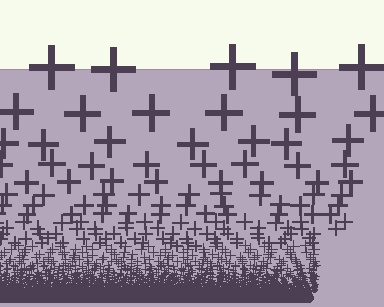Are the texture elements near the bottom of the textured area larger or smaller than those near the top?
Smaller. The gradient is inverted — elements near the bottom are smaller and denser.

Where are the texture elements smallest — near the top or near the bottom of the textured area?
Near the bottom.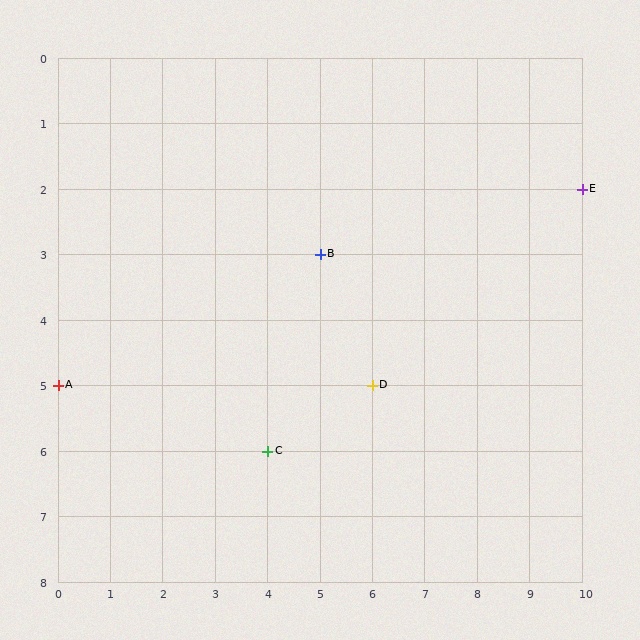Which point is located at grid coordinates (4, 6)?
Point C is at (4, 6).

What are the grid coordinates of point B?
Point B is at grid coordinates (5, 3).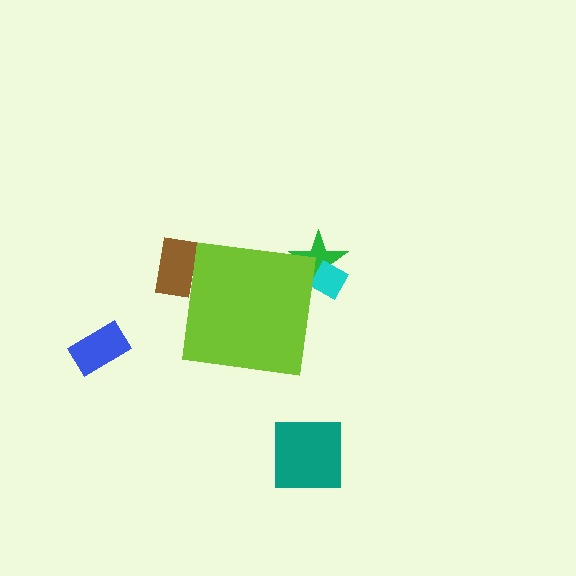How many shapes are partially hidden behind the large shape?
3 shapes are partially hidden.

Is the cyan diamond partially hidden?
Yes, the cyan diamond is partially hidden behind the lime square.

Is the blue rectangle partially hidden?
No, the blue rectangle is fully visible.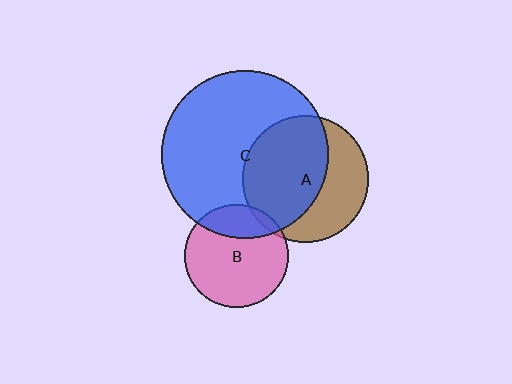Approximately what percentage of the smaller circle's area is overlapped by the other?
Approximately 60%.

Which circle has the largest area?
Circle C (blue).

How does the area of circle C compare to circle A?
Approximately 1.7 times.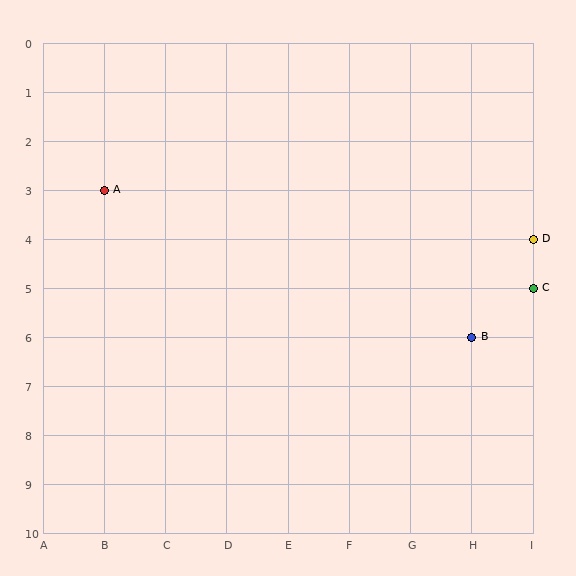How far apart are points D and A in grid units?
Points D and A are 7 columns and 1 row apart (about 7.1 grid units diagonally).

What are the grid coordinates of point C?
Point C is at grid coordinates (I, 5).